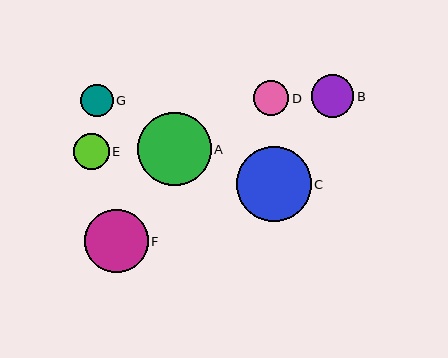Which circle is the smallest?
Circle G is the smallest with a size of approximately 32 pixels.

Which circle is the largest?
Circle C is the largest with a size of approximately 75 pixels.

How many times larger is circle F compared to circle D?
Circle F is approximately 1.8 times the size of circle D.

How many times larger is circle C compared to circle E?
Circle C is approximately 2.1 times the size of circle E.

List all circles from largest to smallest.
From largest to smallest: C, A, F, B, E, D, G.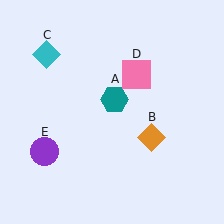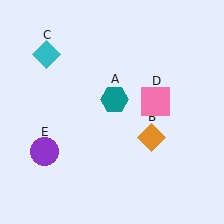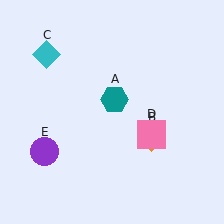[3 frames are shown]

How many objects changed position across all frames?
1 object changed position: pink square (object D).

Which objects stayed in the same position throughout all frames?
Teal hexagon (object A) and orange diamond (object B) and cyan diamond (object C) and purple circle (object E) remained stationary.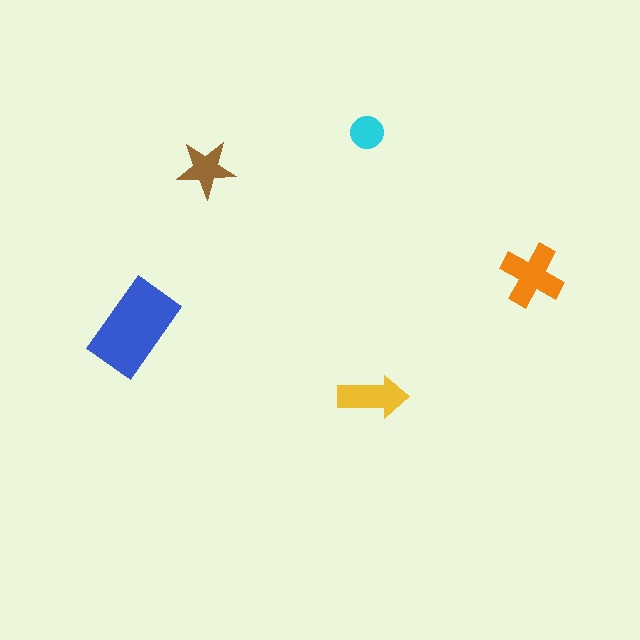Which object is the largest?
The blue rectangle.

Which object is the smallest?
The cyan circle.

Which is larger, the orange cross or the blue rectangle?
The blue rectangle.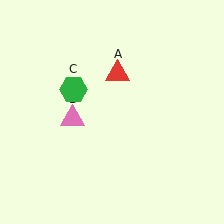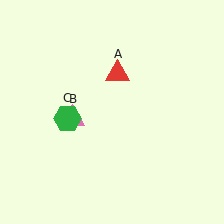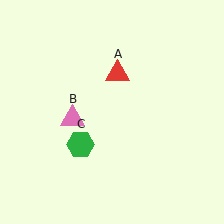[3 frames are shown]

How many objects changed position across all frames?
1 object changed position: green hexagon (object C).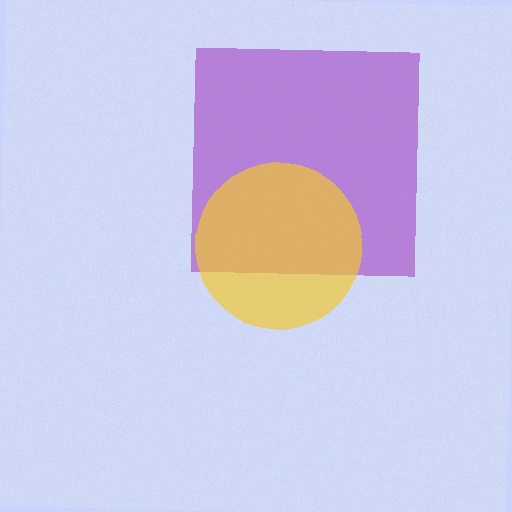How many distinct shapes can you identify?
There are 2 distinct shapes: a purple square, a yellow circle.